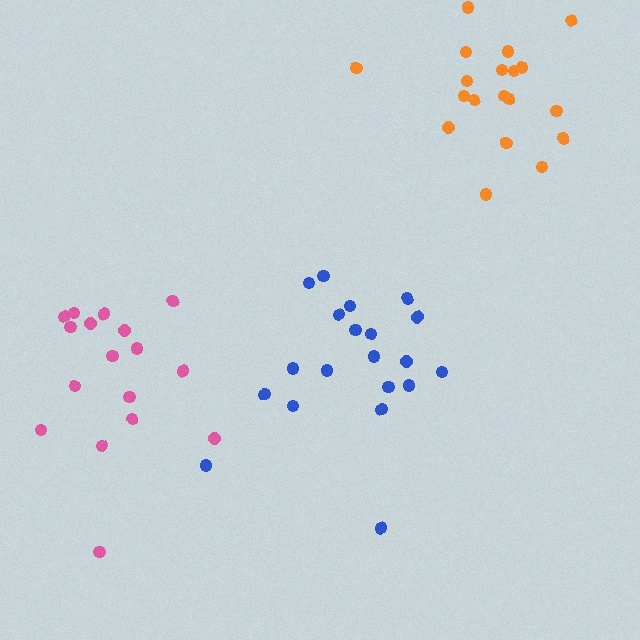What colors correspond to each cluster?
The clusters are colored: blue, orange, pink.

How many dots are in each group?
Group 1: 20 dots, Group 2: 19 dots, Group 3: 17 dots (56 total).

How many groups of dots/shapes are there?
There are 3 groups.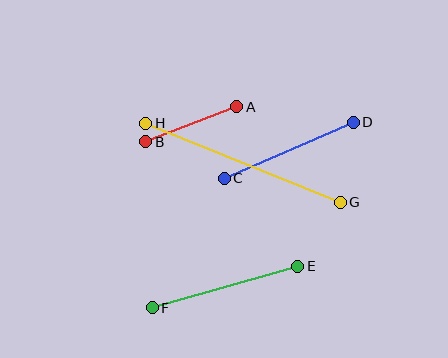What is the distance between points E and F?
The distance is approximately 151 pixels.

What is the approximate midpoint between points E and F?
The midpoint is at approximately (225, 287) pixels.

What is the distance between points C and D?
The distance is approximately 140 pixels.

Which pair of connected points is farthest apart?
Points G and H are farthest apart.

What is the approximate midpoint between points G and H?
The midpoint is at approximately (243, 163) pixels.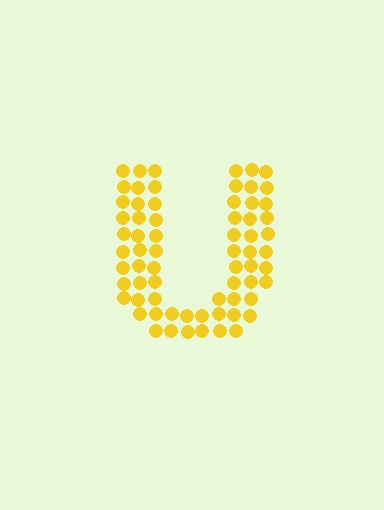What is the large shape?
The large shape is the letter U.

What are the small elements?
The small elements are circles.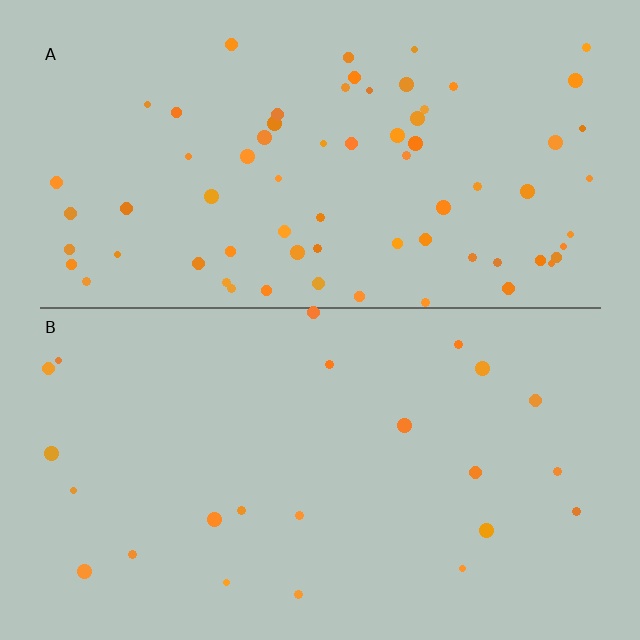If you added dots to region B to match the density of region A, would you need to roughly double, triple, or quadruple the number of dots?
Approximately triple.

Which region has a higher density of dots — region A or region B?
A (the top).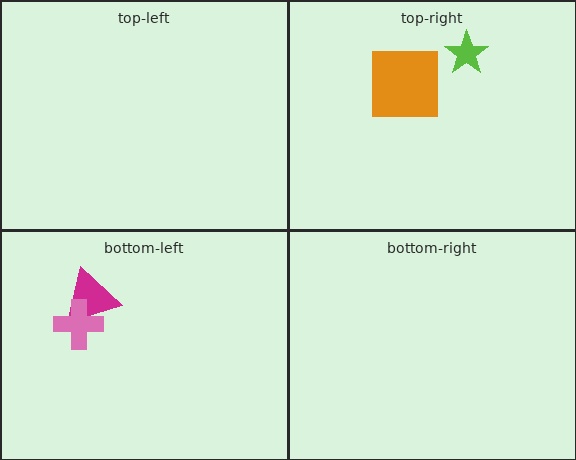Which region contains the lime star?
The top-right region.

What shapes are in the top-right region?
The orange square, the lime star.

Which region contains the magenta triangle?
The bottom-left region.